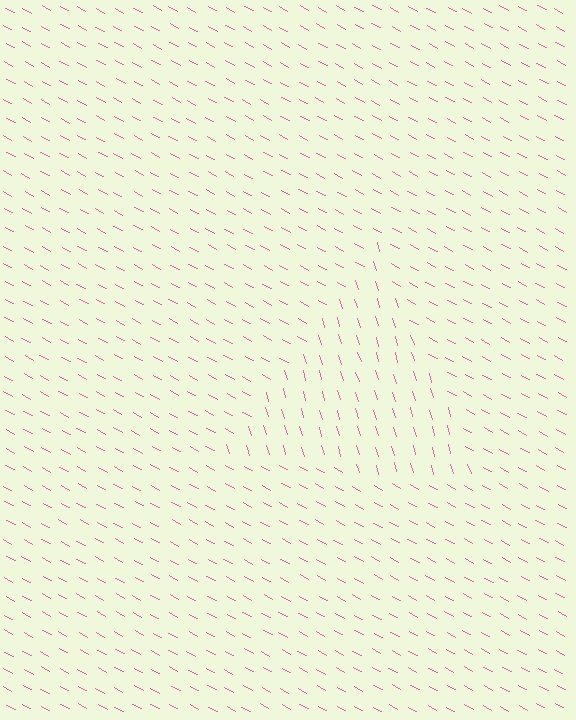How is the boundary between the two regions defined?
The boundary is defined purely by a change in line orientation (approximately 45 degrees difference). All lines are the same color and thickness.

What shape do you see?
I see a triangle.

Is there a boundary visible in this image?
Yes, there is a texture boundary formed by a change in line orientation.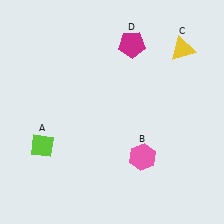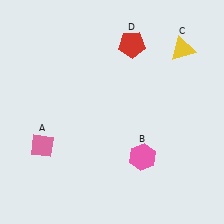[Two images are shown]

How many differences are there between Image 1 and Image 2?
There are 2 differences between the two images.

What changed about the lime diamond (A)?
In Image 1, A is lime. In Image 2, it changed to pink.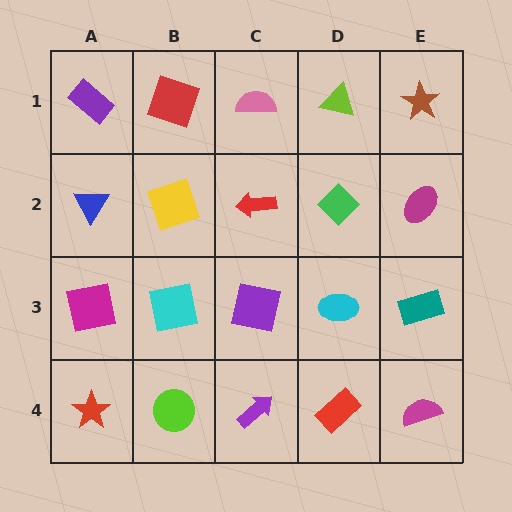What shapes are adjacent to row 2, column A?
A purple rectangle (row 1, column A), a magenta square (row 3, column A), a yellow square (row 2, column B).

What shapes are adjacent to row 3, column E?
A magenta ellipse (row 2, column E), a magenta semicircle (row 4, column E), a cyan ellipse (row 3, column D).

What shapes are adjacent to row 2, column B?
A red square (row 1, column B), a cyan square (row 3, column B), a blue triangle (row 2, column A), a red arrow (row 2, column C).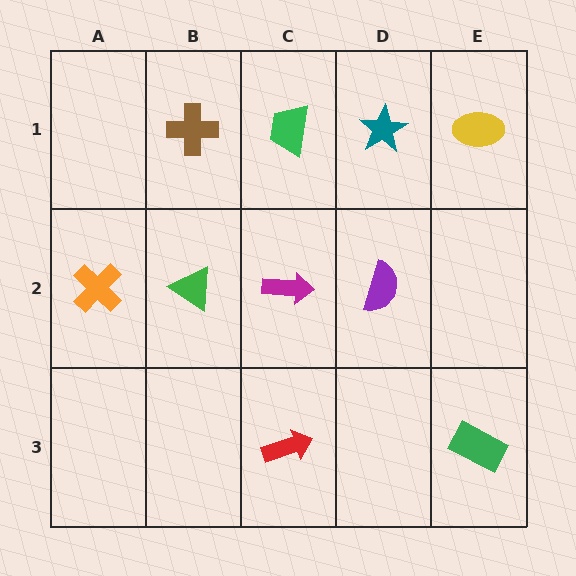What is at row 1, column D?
A teal star.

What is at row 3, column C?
A red arrow.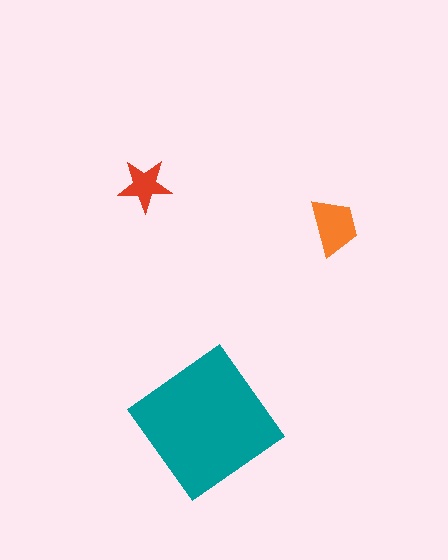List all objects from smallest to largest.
The red star, the orange trapezoid, the teal diamond.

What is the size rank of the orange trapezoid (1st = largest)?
2nd.